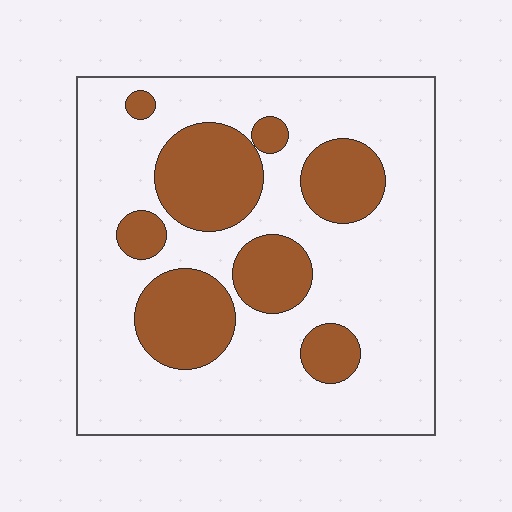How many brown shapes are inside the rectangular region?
8.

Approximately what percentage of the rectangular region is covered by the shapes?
Approximately 25%.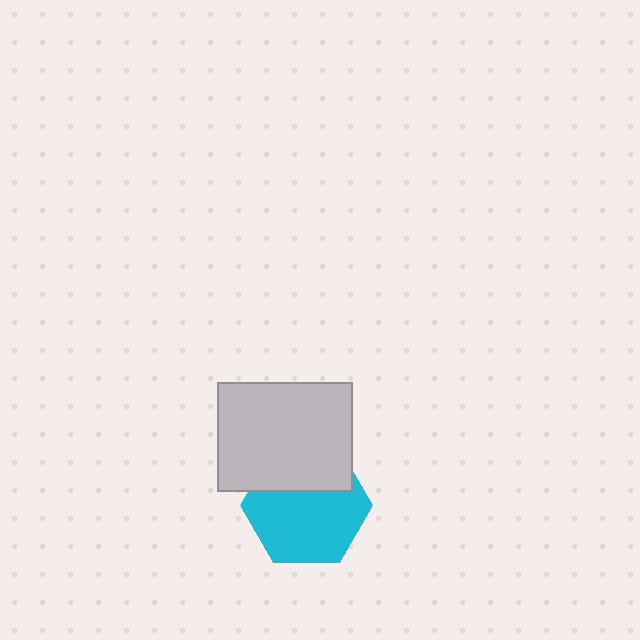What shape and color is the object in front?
The object in front is a light gray rectangle.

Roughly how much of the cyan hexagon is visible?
Most of it is visible (roughly 66%).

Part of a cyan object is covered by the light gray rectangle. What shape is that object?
It is a hexagon.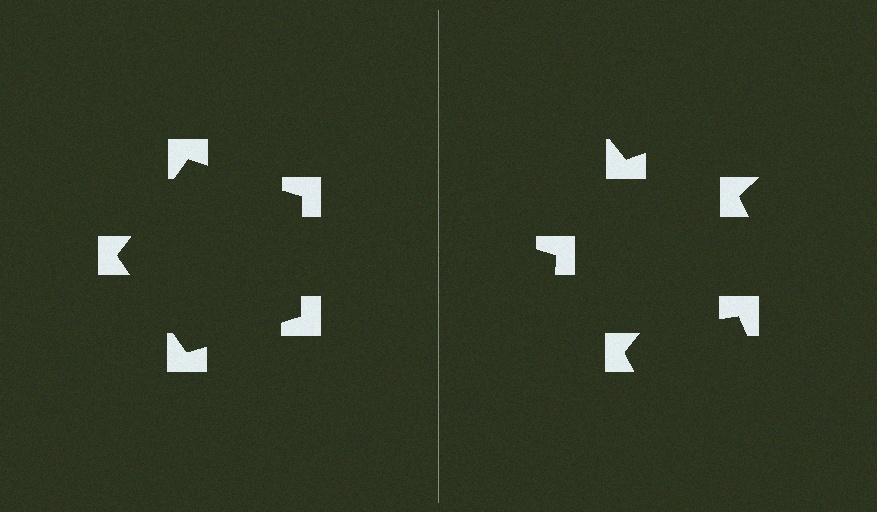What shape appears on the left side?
An illusory pentagon.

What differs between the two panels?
The notched squares are positioned identically on both sides; only the wedge orientations differ. On the left they align to a pentagon; on the right they are misaligned.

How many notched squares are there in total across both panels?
10 — 5 on each side.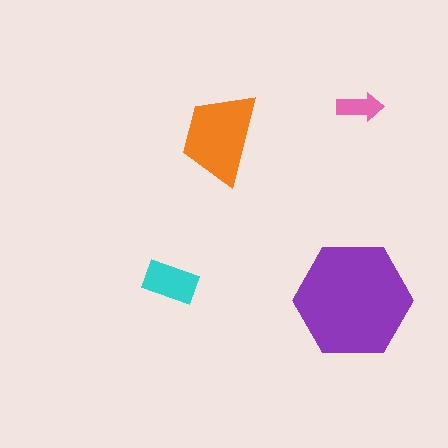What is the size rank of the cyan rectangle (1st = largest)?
3rd.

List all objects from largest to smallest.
The purple hexagon, the orange trapezoid, the cyan rectangle, the pink arrow.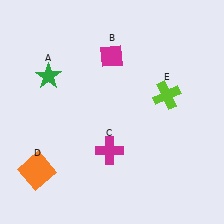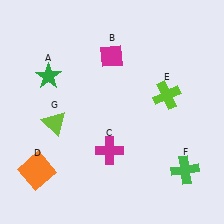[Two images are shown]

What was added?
A green cross (F), a lime triangle (G) were added in Image 2.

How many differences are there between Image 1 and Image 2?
There are 2 differences between the two images.